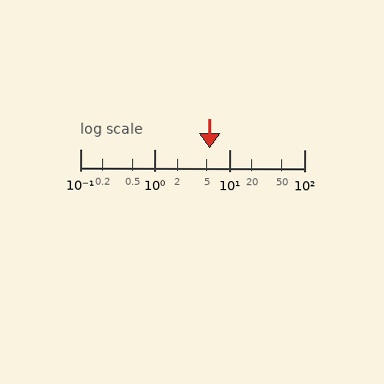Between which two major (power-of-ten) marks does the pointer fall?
The pointer is between 1 and 10.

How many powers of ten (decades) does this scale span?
The scale spans 3 decades, from 0.1 to 100.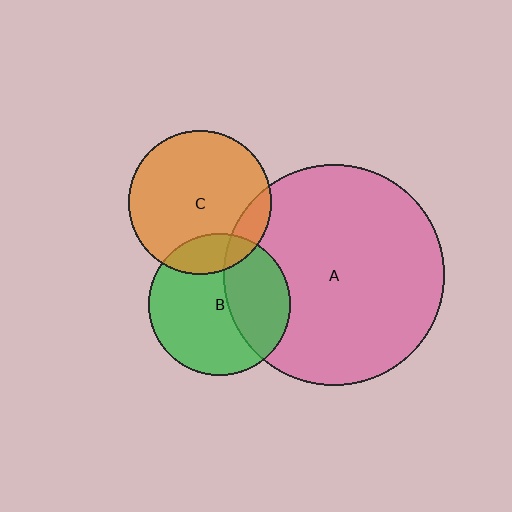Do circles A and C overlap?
Yes.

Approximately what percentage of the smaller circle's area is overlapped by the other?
Approximately 10%.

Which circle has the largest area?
Circle A (pink).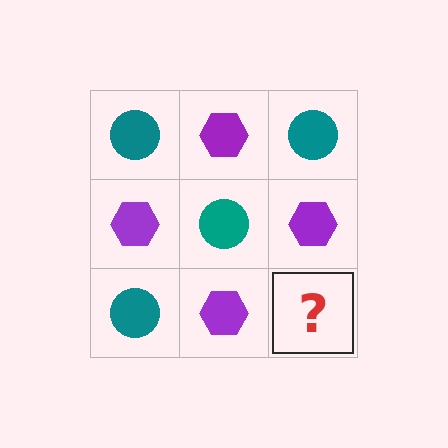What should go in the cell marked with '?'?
The missing cell should contain a teal circle.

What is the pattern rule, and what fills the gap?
The rule is that it alternates teal circle and purple hexagon in a checkerboard pattern. The gap should be filled with a teal circle.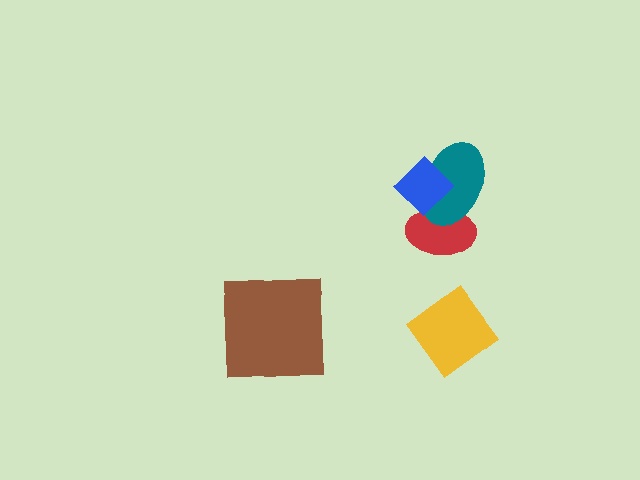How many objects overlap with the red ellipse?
2 objects overlap with the red ellipse.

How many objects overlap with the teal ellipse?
2 objects overlap with the teal ellipse.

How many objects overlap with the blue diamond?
2 objects overlap with the blue diamond.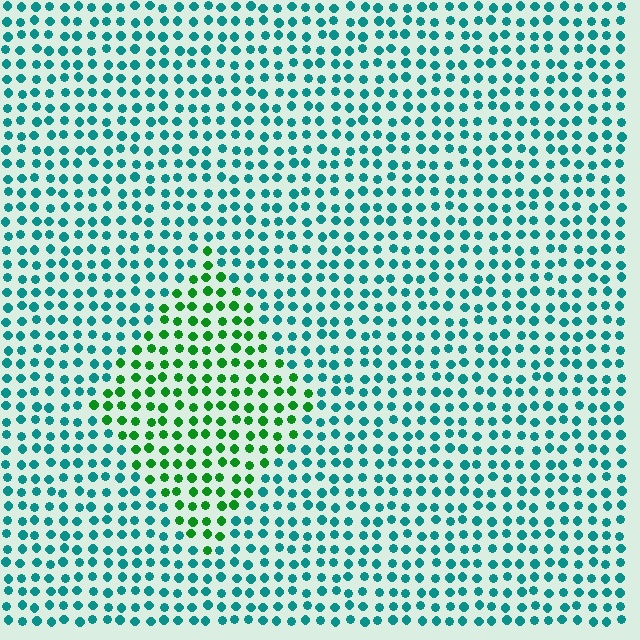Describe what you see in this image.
The image is filled with small teal elements in a uniform arrangement. A diamond-shaped region is visible where the elements are tinted to a slightly different hue, forming a subtle color boundary.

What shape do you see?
I see a diamond.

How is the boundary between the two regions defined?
The boundary is defined purely by a slight shift in hue (about 50 degrees). Spacing, size, and orientation are identical on both sides.